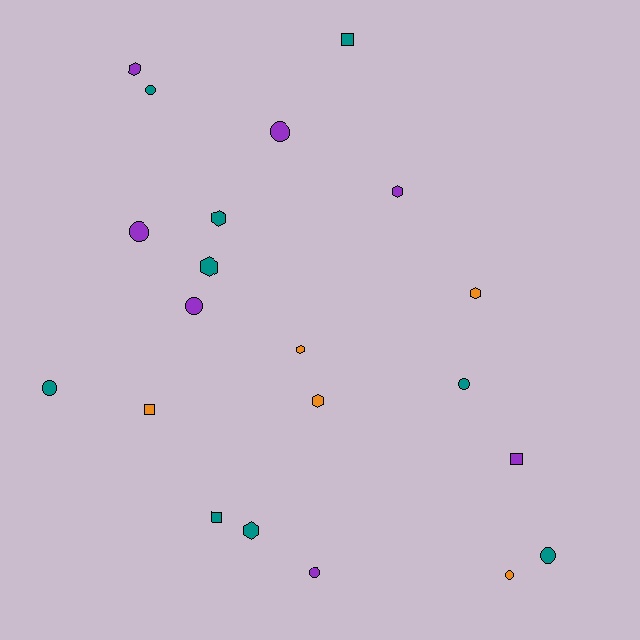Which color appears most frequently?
Teal, with 9 objects.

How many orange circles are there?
There is 1 orange circle.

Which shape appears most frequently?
Circle, with 9 objects.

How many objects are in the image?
There are 21 objects.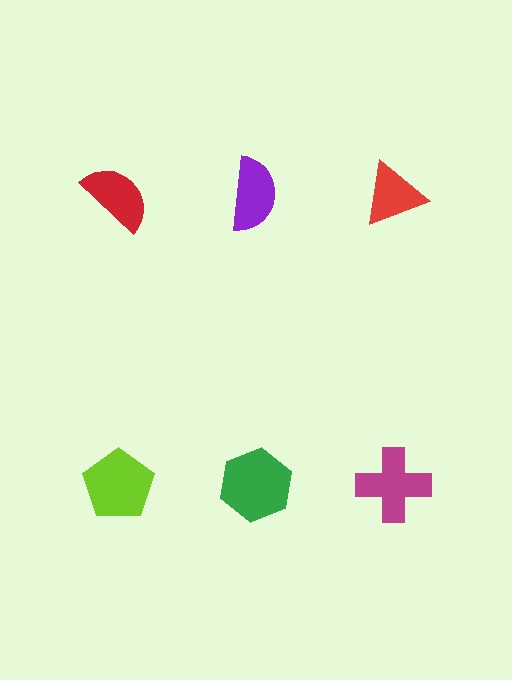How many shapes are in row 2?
3 shapes.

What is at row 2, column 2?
A green hexagon.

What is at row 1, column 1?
A red semicircle.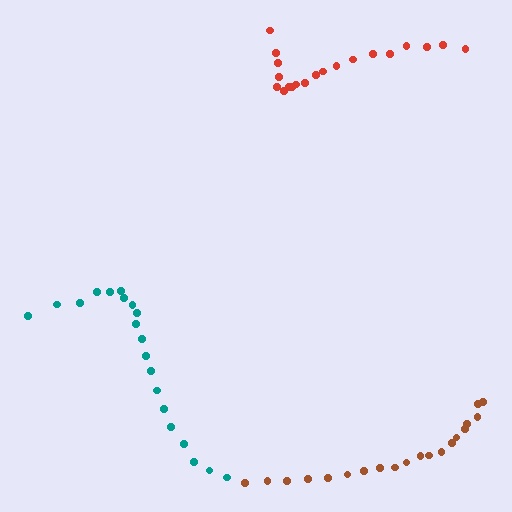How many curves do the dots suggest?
There are 3 distinct paths.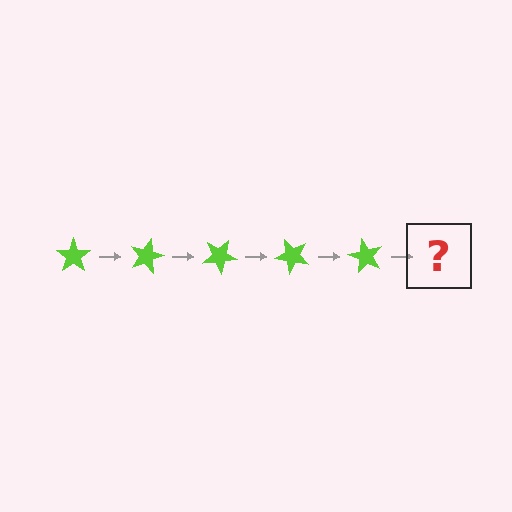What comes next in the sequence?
The next element should be a lime star rotated 75 degrees.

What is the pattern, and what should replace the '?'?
The pattern is that the star rotates 15 degrees each step. The '?' should be a lime star rotated 75 degrees.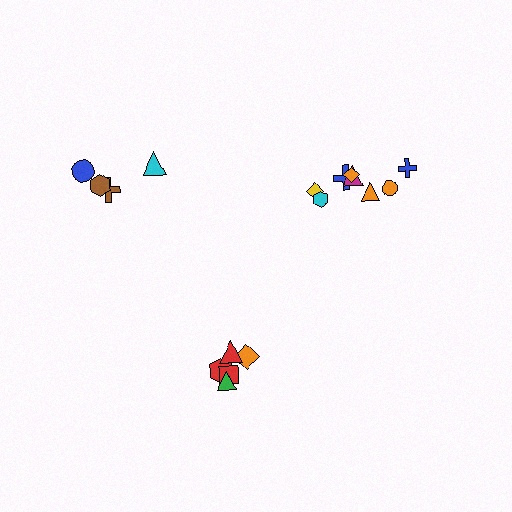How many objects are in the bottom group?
There are 5 objects.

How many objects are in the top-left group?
There are 4 objects.